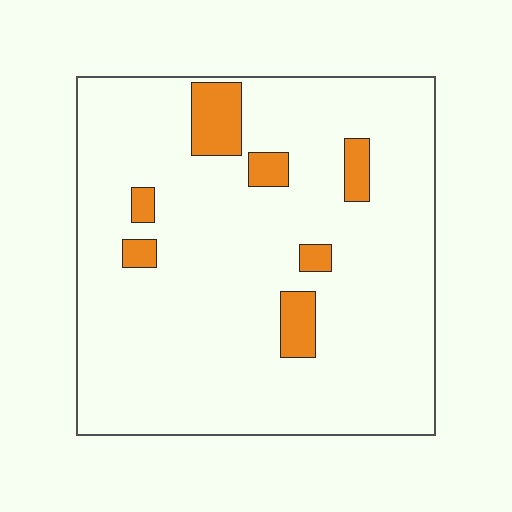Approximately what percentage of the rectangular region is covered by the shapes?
Approximately 10%.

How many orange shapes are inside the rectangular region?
7.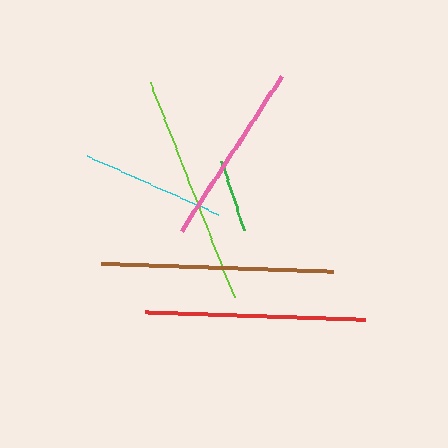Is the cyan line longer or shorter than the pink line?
The pink line is longer than the cyan line.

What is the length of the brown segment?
The brown segment is approximately 233 pixels long.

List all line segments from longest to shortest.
From longest to shortest: brown, lime, red, pink, cyan, green.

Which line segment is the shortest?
The green line is the shortest at approximately 72 pixels.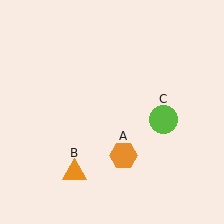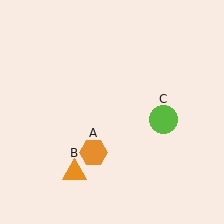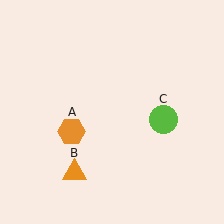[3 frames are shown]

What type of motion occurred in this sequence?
The orange hexagon (object A) rotated clockwise around the center of the scene.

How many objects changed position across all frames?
1 object changed position: orange hexagon (object A).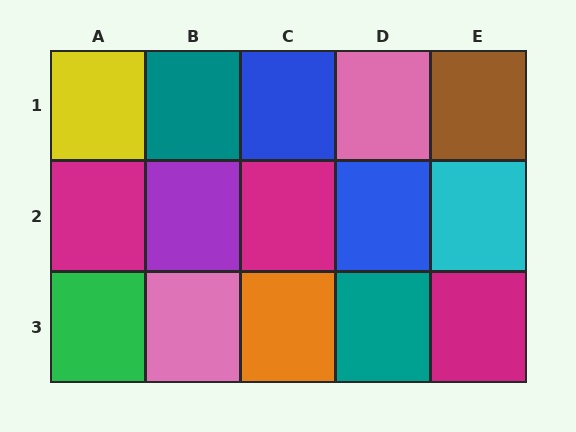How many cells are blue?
2 cells are blue.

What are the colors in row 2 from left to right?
Magenta, purple, magenta, blue, cyan.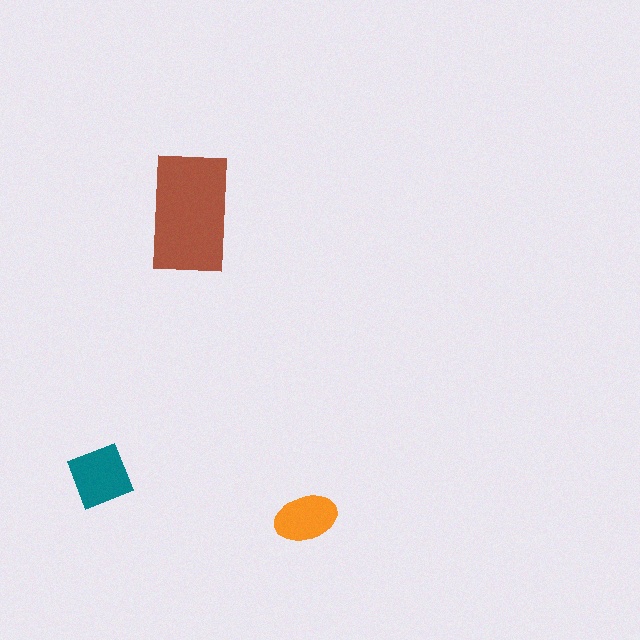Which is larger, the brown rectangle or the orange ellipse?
The brown rectangle.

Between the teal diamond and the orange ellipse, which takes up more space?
The teal diamond.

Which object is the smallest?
The orange ellipse.